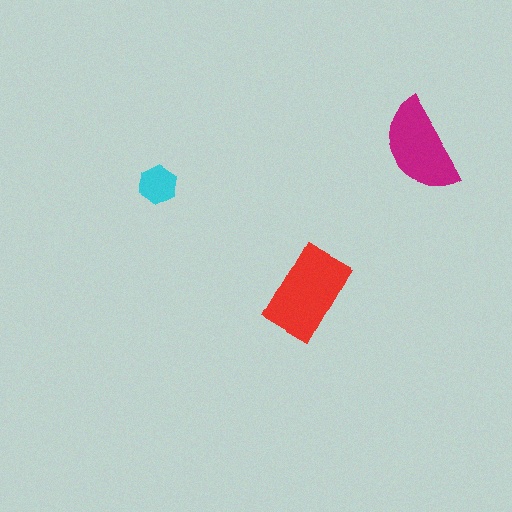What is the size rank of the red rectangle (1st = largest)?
1st.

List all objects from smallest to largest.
The cyan hexagon, the magenta semicircle, the red rectangle.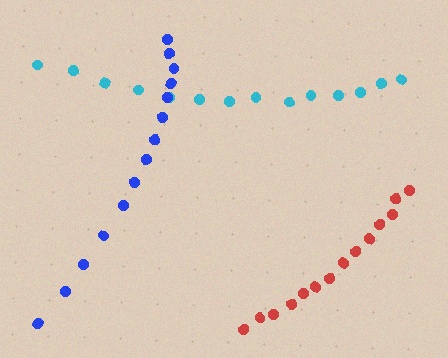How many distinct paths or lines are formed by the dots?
There are 3 distinct paths.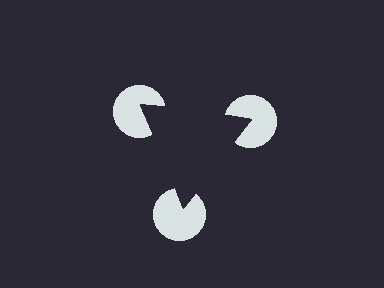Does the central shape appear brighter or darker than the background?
It typically appears slightly darker than the background, even though no actual brightness change is drawn.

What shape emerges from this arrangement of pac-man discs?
An illusory triangle — its edges are inferred from the aligned wedge cuts in the pac-man discs, not physically drawn.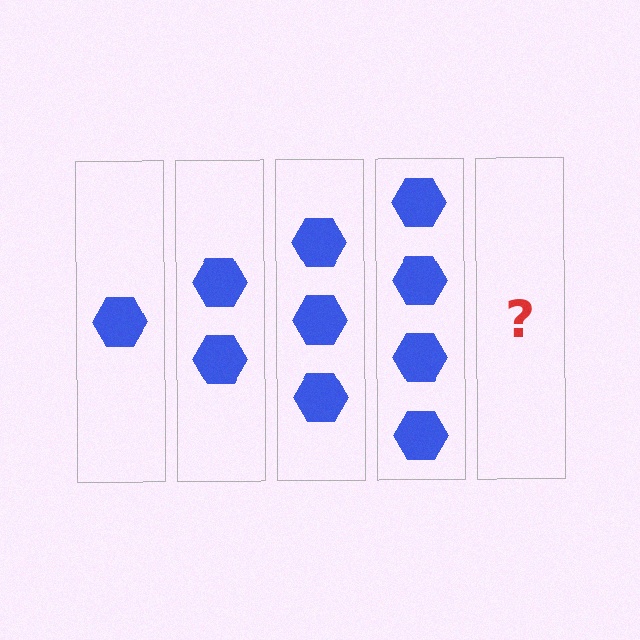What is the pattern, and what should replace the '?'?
The pattern is that each step adds one more hexagon. The '?' should be 5 hexagons.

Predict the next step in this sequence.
The next step is 5 hexagons.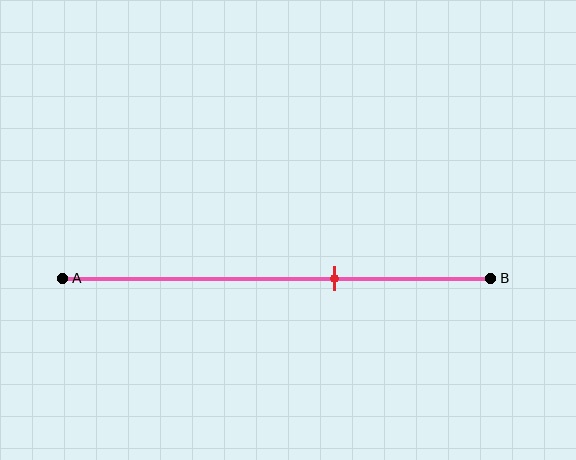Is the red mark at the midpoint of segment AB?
No, the mark is at about 65% from A, not at the 50% midpoint.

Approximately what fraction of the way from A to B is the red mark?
The red mark is approximately 65% of the way from A to B.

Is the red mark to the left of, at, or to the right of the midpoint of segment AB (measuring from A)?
The red mark is to the right of the midpoint of segment AB.